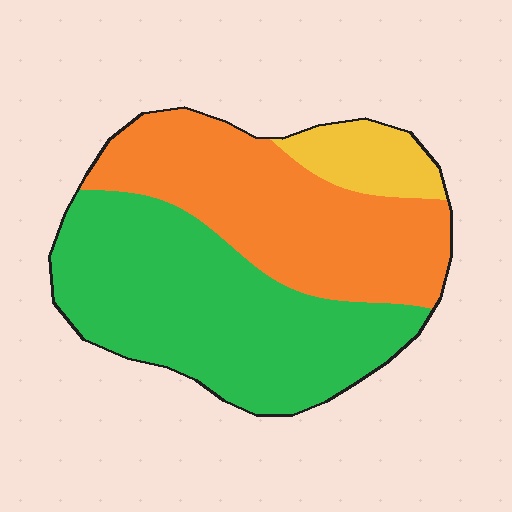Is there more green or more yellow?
Green.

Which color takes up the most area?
Green, at roughly 50%.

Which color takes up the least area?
Yellow, at roughly 10%.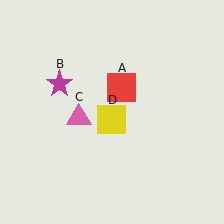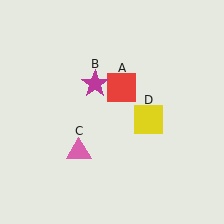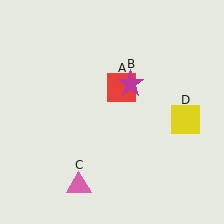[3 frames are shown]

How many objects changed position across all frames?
3 objects changed position: magenta star (object B), pink triangle (object C), yellow square (object D).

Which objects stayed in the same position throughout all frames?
Red square (object A) remained stationary.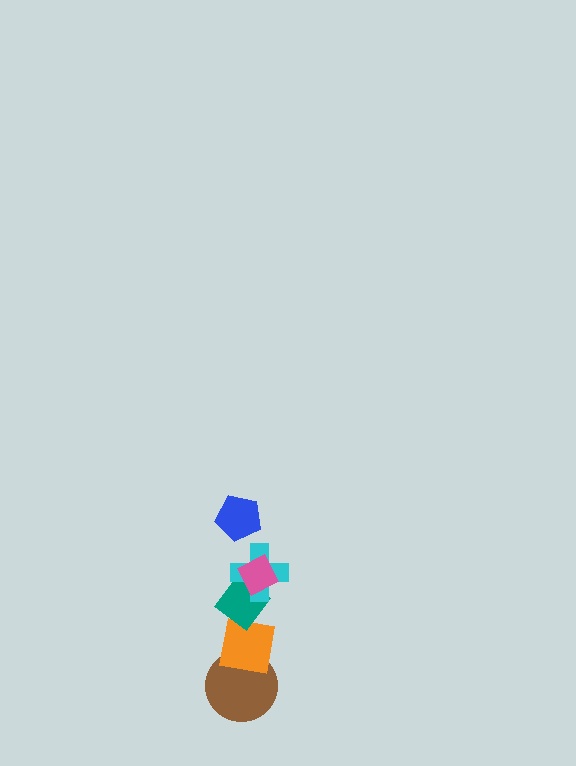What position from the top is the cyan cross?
The cyan cross is 3rd from the top.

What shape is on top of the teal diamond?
The cyan cross is on top of the teal diamond.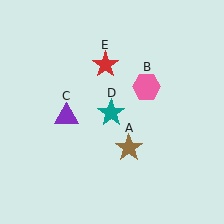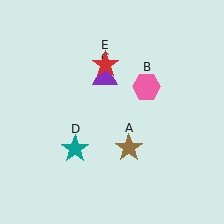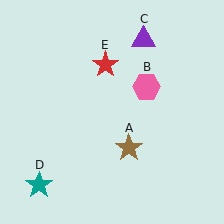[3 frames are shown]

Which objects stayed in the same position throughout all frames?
Brown star (object A) and pink hexagon (object B) and red star (object E) remained stationary.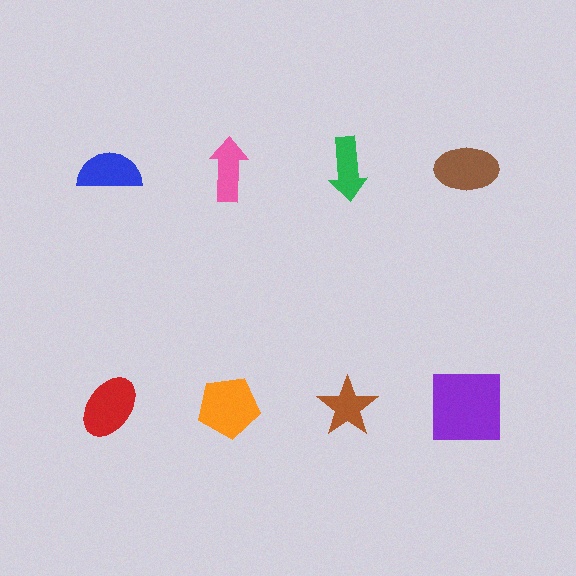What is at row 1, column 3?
A green arrow.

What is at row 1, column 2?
A pink arrow.